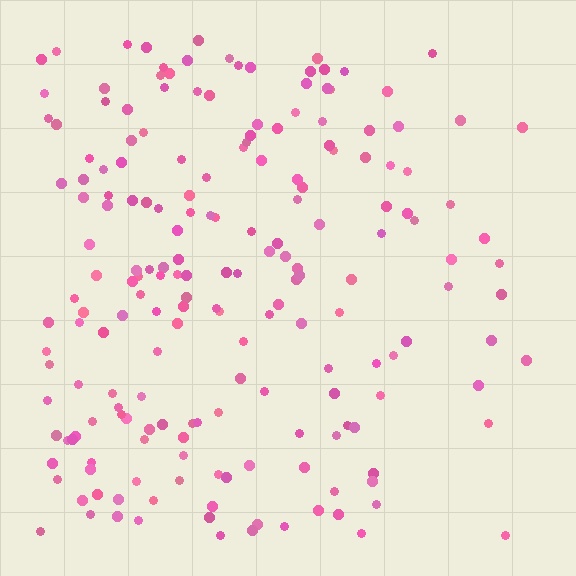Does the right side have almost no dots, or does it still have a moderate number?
Still a moderate number, just noticeably fewer than the left.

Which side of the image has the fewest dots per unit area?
The right.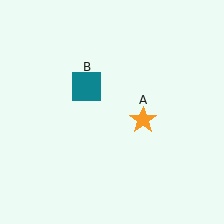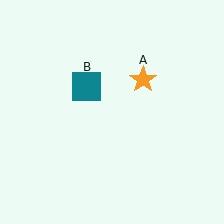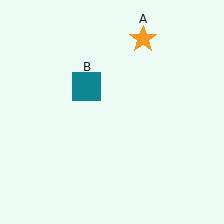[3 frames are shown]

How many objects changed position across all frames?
1 object changed position: orange star (object A).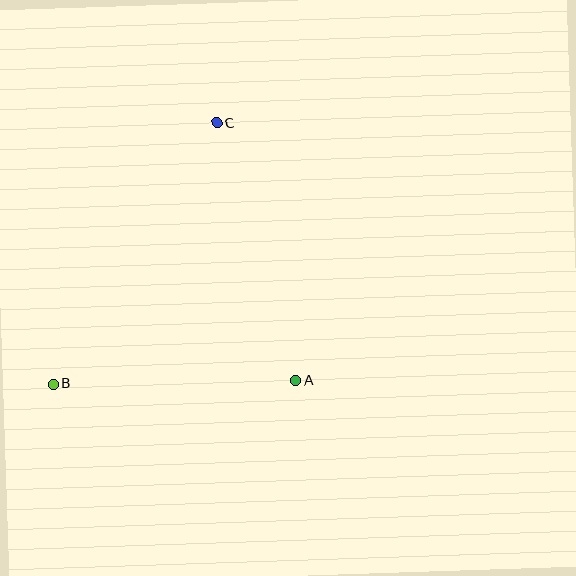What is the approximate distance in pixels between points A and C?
The distance between A and C is approximately 269 pixels.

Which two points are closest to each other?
Points A and B are closest to each other.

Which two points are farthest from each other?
Points B and C are farthest from each other.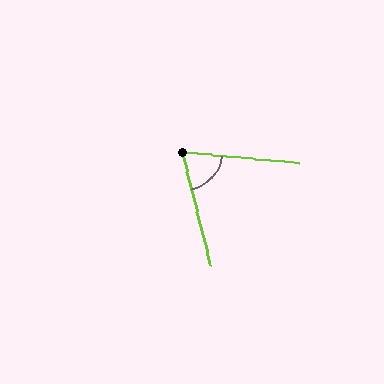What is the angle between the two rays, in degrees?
Approximately 71 degrees.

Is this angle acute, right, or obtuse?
It is acute.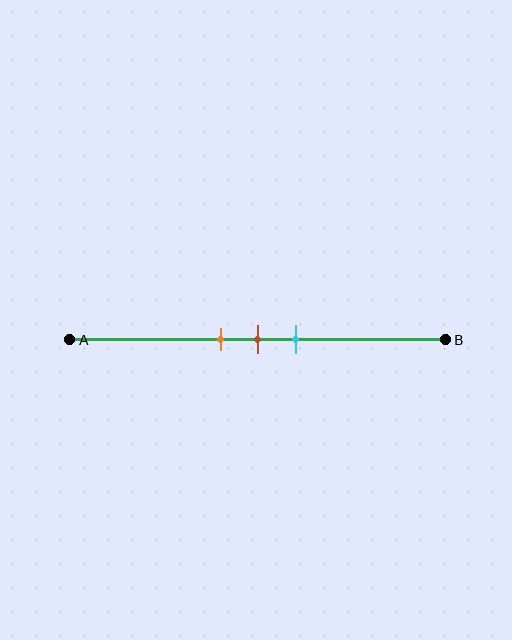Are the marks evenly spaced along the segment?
Yes, the marks are approximately evenly spaced.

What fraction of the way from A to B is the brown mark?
The brown mark is approximately 50% (0.5) of the way from A to B.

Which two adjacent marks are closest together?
The orange and brown marks are the closest adjacent pair.